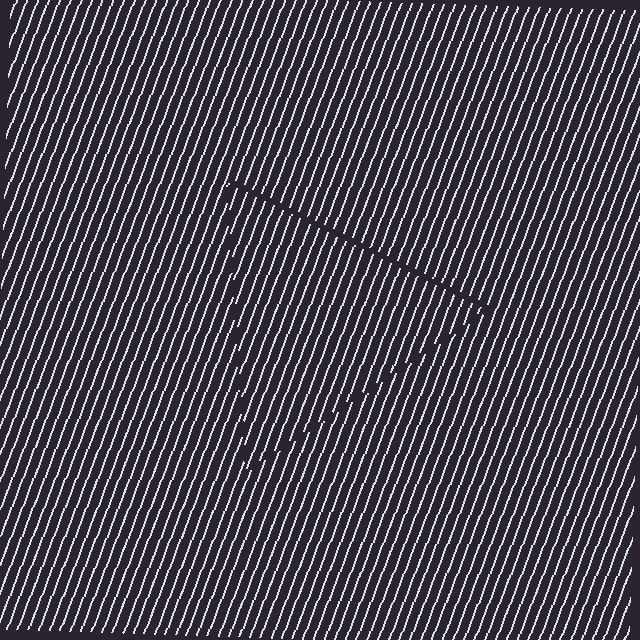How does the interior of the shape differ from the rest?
The interior of the shape contains the same grating, shifted by half a period — the contour is defined by the phase discontinuity where line-ends from the inner and outer gratings abut.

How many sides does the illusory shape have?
3 sides — the line-ends trace a triangle.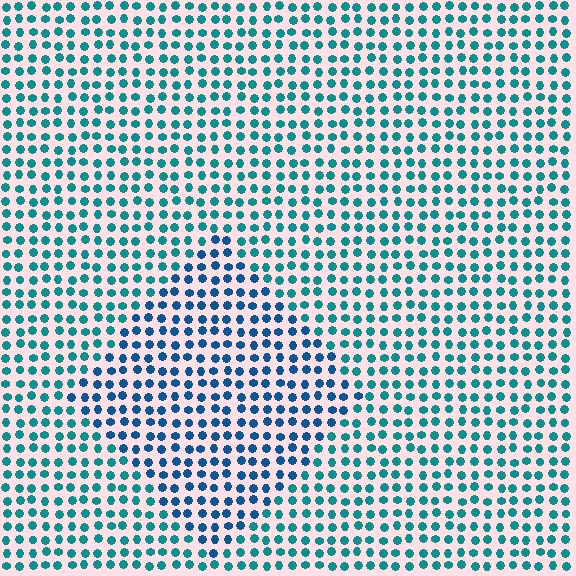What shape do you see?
I see a diamond.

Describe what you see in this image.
The image is filled with small teal elements in a uniform arrangement. A diamond-shaped region is visible where the elements are tinted to a slightly different hue, forming a subtle color boundary.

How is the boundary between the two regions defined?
The boundary is defined purely by a slight shift in hue (about 29 degrees). Spacing, size, and orientation are identical on both sides.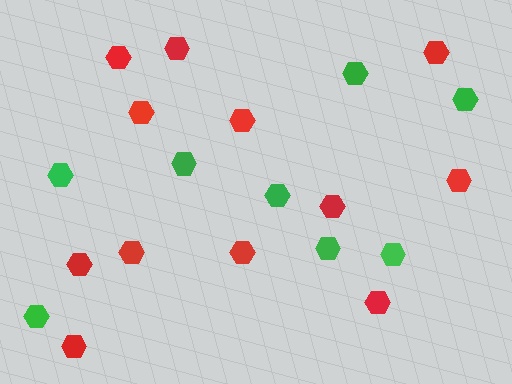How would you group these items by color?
There are 2 groups: one group of red hexagons (12) and one group of green hexagons (8).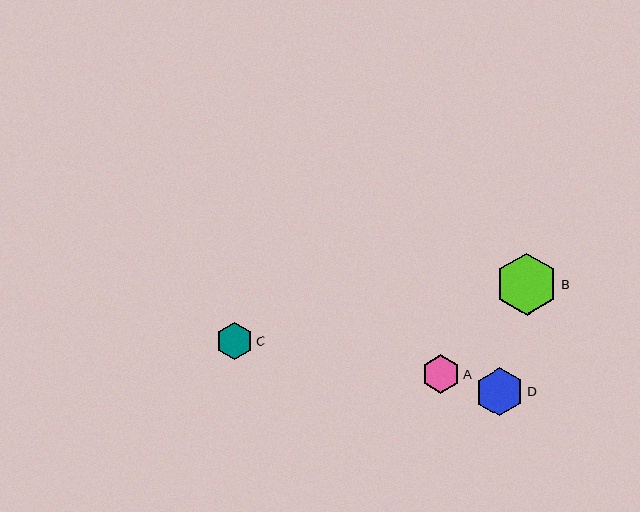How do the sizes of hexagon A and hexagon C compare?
Hexagon A and hexagon C are approximately the same size.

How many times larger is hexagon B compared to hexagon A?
Hexagon B is approximately 1.6 times the size of hexagon A.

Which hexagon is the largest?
Hexagon B is the largest with a size of approximately 62 pixels.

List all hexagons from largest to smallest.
From largest to smallest: B, D, A, C.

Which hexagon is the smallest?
Hexagon C is the smallest with a size of approximately 36 pixels.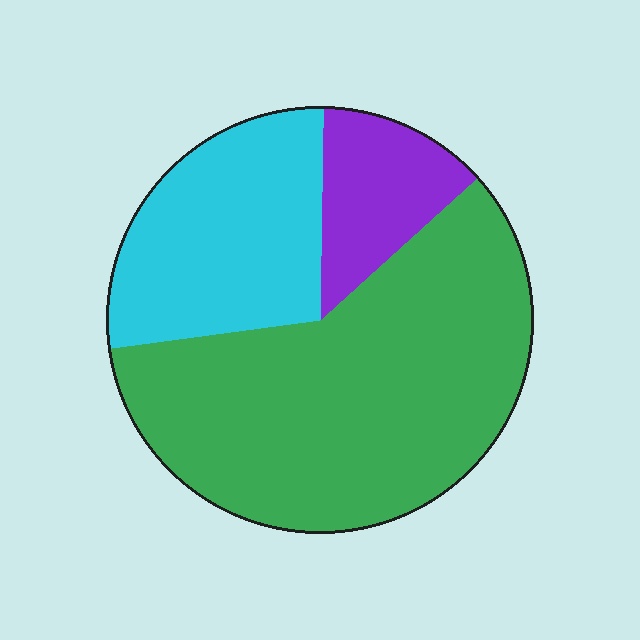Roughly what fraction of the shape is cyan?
Cyan covers around 30% of the shape.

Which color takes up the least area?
Purple, at roughly 15%.